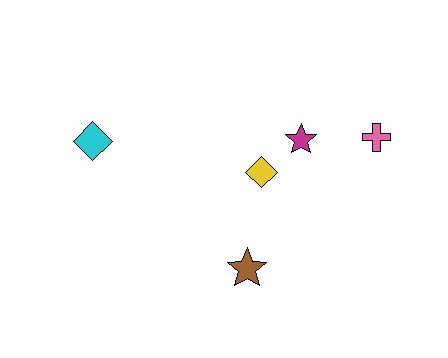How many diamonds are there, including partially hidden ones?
There are 2 diamonds.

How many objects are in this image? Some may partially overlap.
There are 5 objects.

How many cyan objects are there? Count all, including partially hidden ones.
There is 1 cyan object.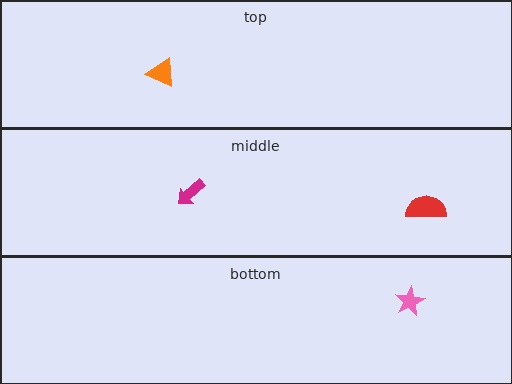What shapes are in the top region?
The orange triangle.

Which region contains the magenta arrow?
The middle region.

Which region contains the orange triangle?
The top region.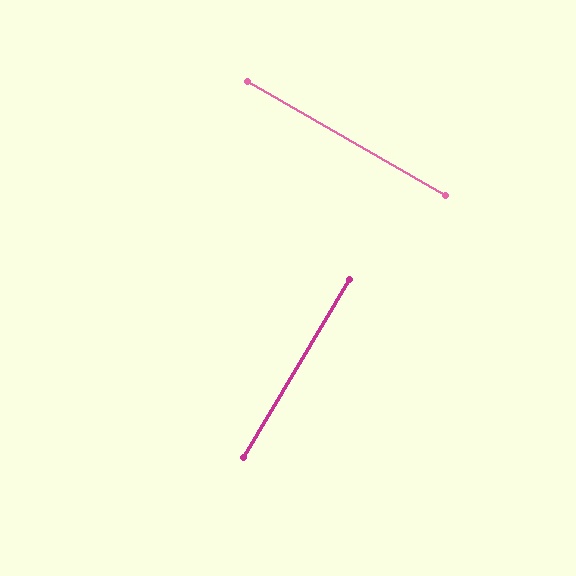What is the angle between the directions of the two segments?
Approximately 89 degrees.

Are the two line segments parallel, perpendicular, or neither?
Perpendicular — they meet at approximately 89°.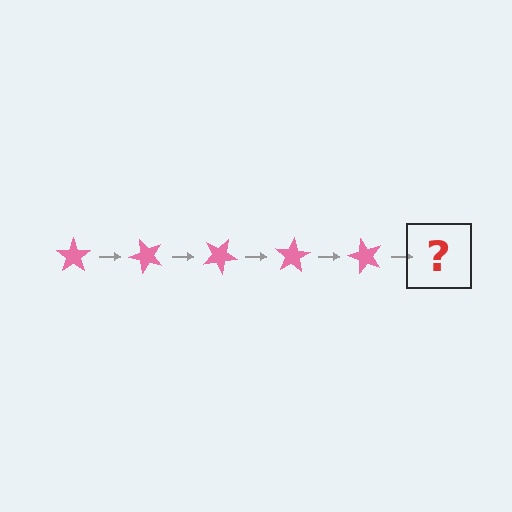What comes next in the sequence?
The next element should be a pink star rotated 250 degrees.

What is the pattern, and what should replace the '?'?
The pattern is that the star rotates 50 degrees each step. The '?' should be a pink star rotated 250 degrees.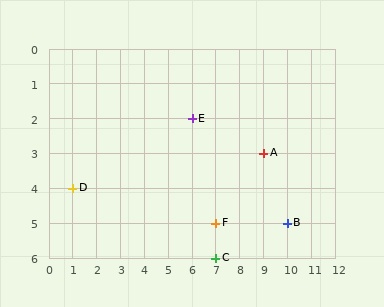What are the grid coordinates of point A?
Point A is at grid coordinates (9, 3).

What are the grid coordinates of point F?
Point F is at grid coordinates (7, 5).